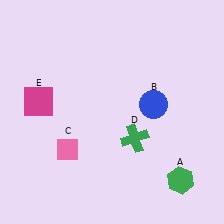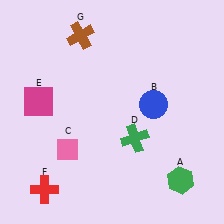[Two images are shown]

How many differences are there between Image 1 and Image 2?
There are 2 differences between the two images.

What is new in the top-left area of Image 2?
A brown cross (G) was added in the top-left area of Image 2.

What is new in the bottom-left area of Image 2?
A red cross (F) was added in the bottom-left area of Image 2.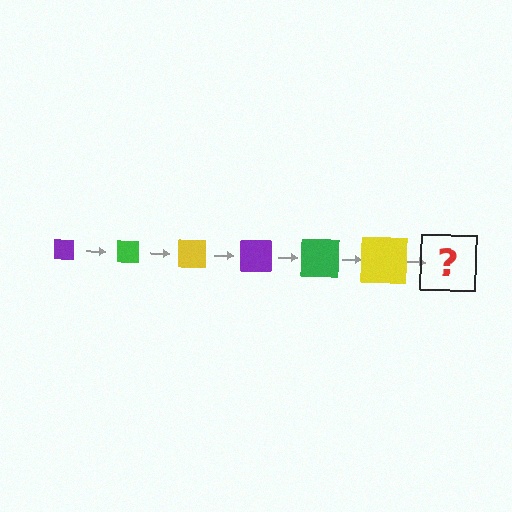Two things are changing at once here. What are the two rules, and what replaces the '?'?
The two rules are that the square grows larger each step and the color cycles through purple, green, and yellow. The '?' should be a purple square, larger than the previous one.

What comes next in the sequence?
The next element should be a purple square, larger than the previous one.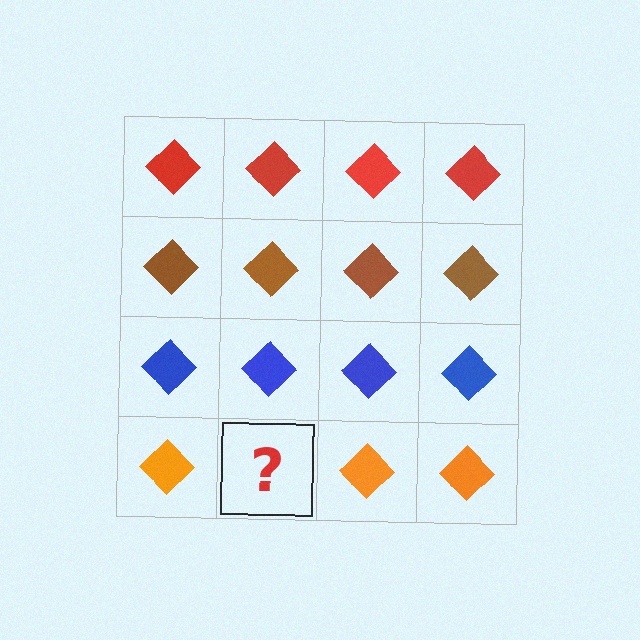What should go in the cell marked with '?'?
The missing cell should contain an orange diamond.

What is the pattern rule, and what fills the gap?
The rule is that each row has a consistent color. The gap should be filled with an orange diamond.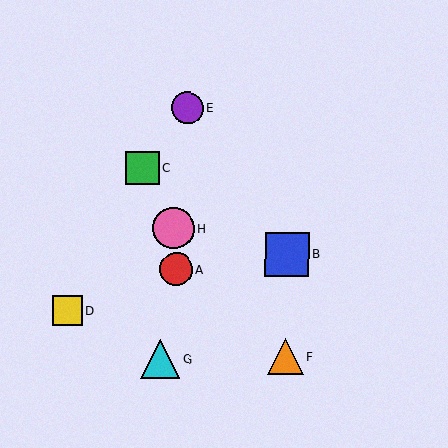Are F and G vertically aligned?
No, F is at x≈285 and G is at x≈160.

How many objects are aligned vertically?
2 objects (B, F) are aligned vertically.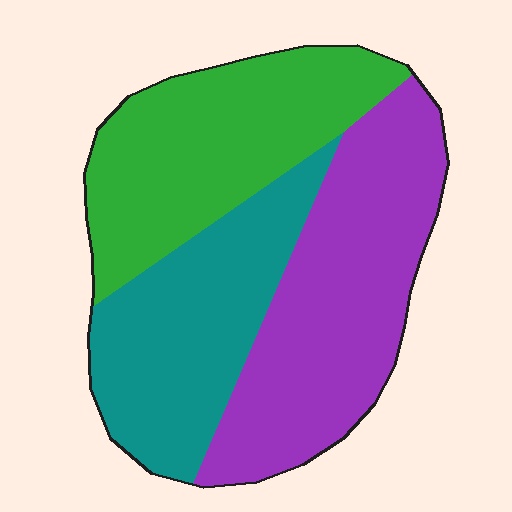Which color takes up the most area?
Purple, at roughly 40%.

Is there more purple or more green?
Purple.